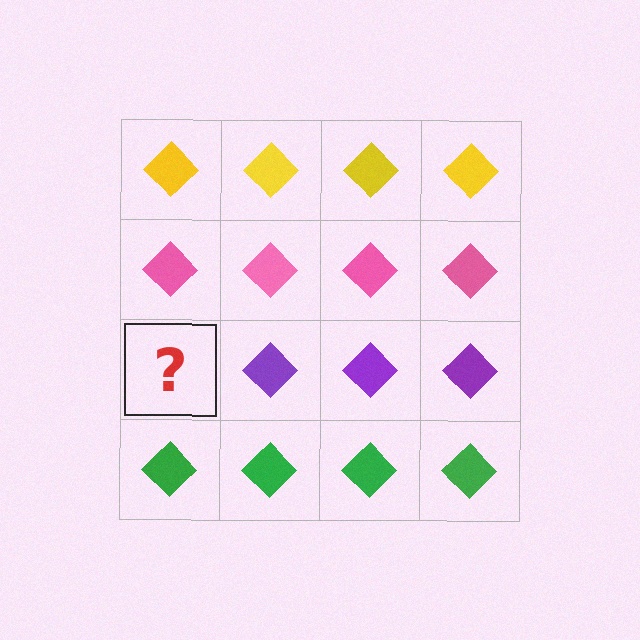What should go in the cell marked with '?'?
The missing cell should contain a purple diamond.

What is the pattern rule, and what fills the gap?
The rule is that each row has a consistent color. The gap should be filled with a purple diamond.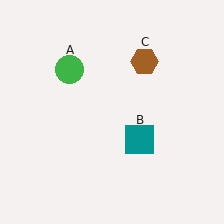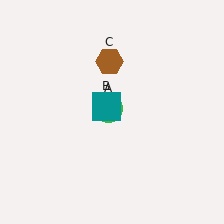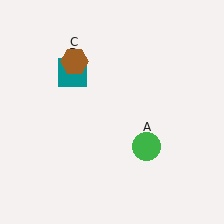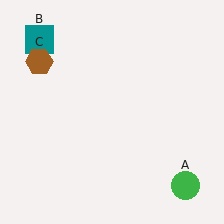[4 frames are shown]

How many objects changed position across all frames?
3 objects changed position: green circle (object A), teal square (object B), brown hexagon (object C).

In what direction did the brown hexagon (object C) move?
The brown hexagon (object C) moved left.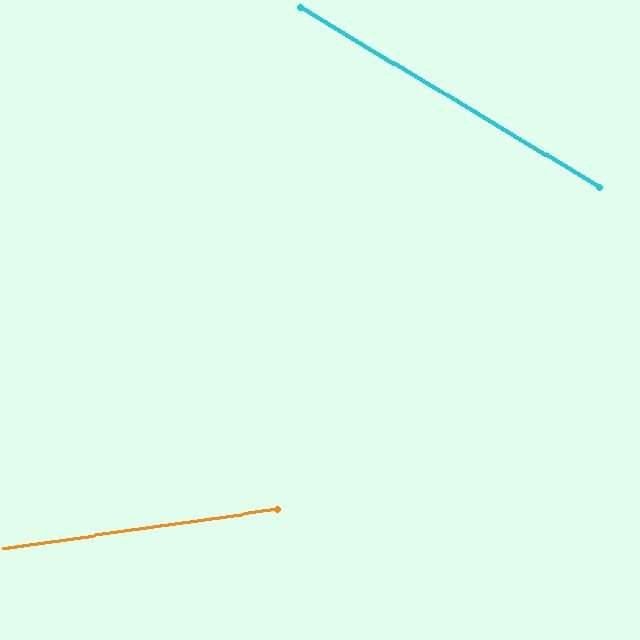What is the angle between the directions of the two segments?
Approximately 39 degrees.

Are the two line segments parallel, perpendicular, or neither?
Neither parallel nor perpendicular — they differ by about 39°.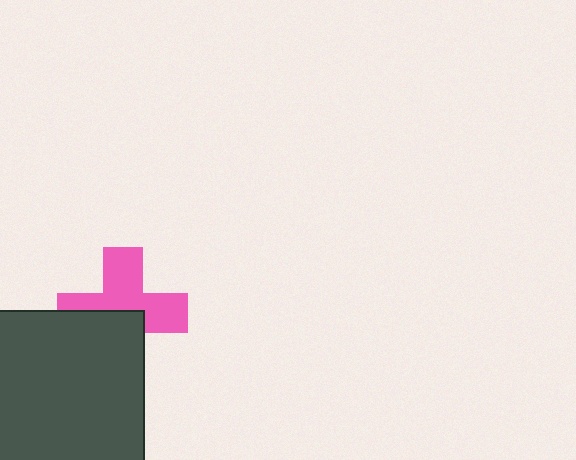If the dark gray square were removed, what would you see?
You would see the complete pink cross.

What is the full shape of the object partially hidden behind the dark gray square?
The partially hidden object is a pink cross.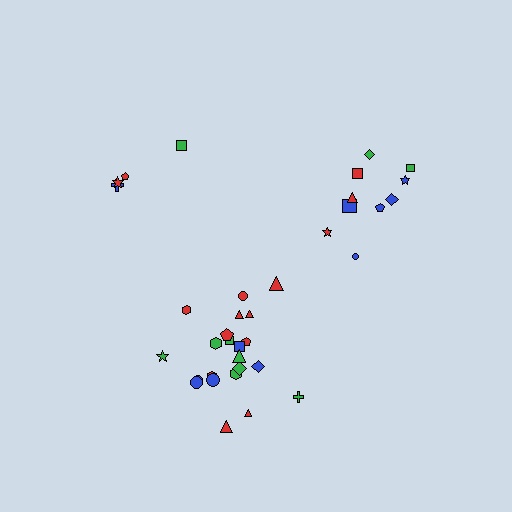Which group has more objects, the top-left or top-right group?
The top-right group.